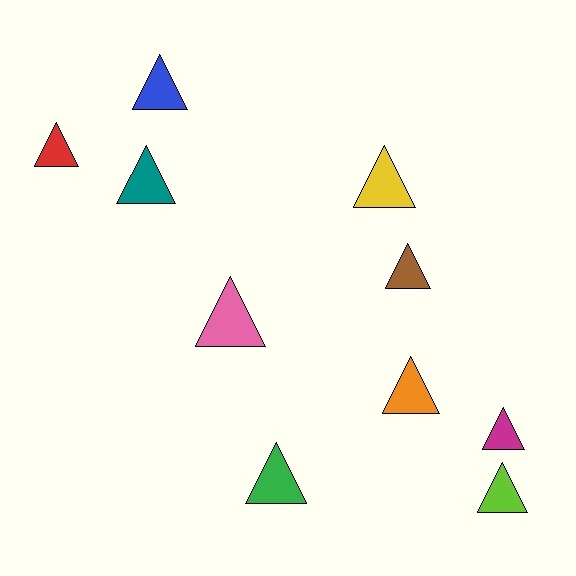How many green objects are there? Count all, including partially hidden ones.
There is 1 green object.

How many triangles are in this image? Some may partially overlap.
There are 10 triangles.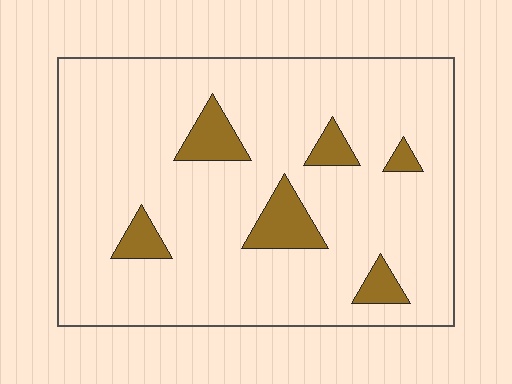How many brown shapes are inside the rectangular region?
6.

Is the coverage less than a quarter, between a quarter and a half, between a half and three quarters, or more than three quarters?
Less than a quarter.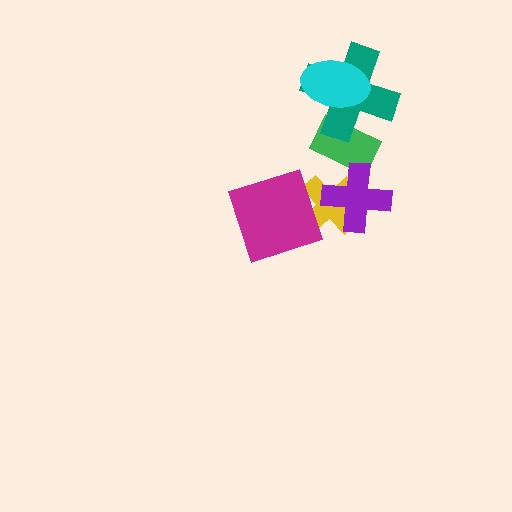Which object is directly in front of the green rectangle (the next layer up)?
The teal cross is directly in front of the green rectangle.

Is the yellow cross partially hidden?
Yes, it is partially covered by another shape.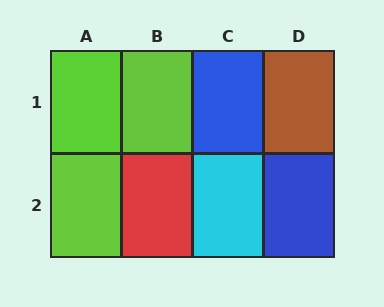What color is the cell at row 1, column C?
Blue.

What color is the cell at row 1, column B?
Lime.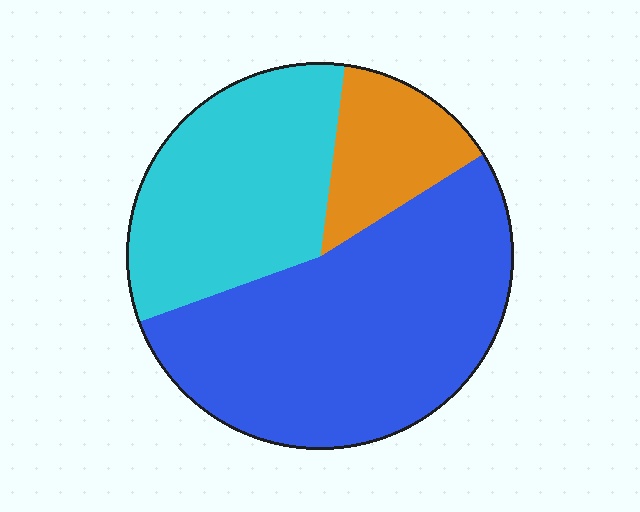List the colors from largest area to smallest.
From largest to smallest: blue, cyan, orange.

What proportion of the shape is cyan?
Cyan covers roughly 35% of the shape.